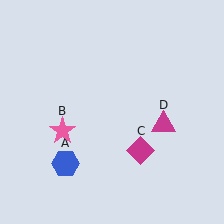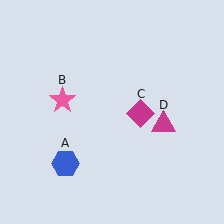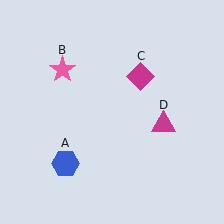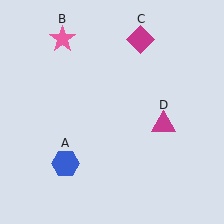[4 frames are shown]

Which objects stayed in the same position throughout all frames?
Blue hexagon (object A) and magenta triangle (object D) remained stationary.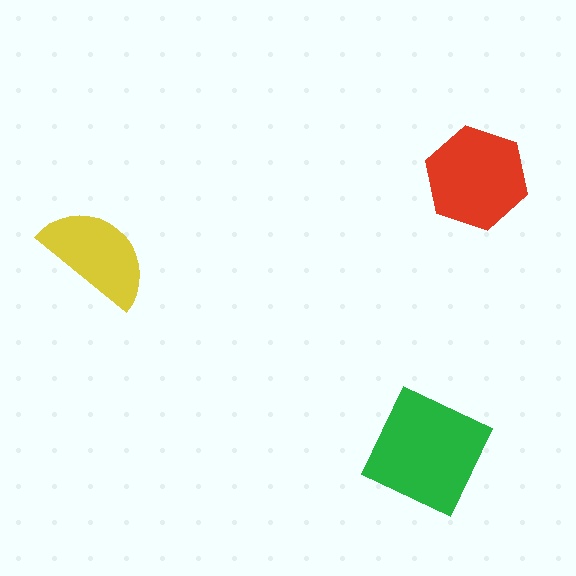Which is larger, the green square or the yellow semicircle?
The green square.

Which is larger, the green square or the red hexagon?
The green square.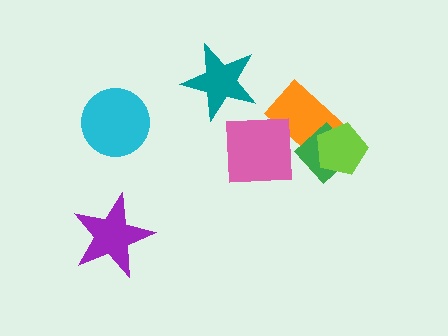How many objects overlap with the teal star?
0 objects overlap with the teal star.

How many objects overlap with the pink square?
2 objects overlap with the pink square.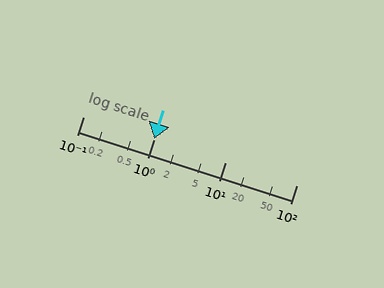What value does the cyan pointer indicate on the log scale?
The pointer indicates approximately 1.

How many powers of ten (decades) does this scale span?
The scale spans 3 decades, from 0.1 to 100.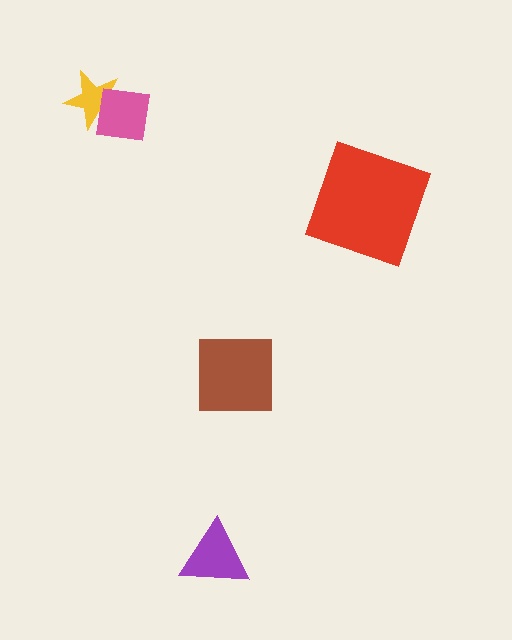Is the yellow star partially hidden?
Yes, it is partially covered by another shape.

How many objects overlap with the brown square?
0 objects overlap with the brown square.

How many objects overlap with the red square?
0 objects overlap with the red square.